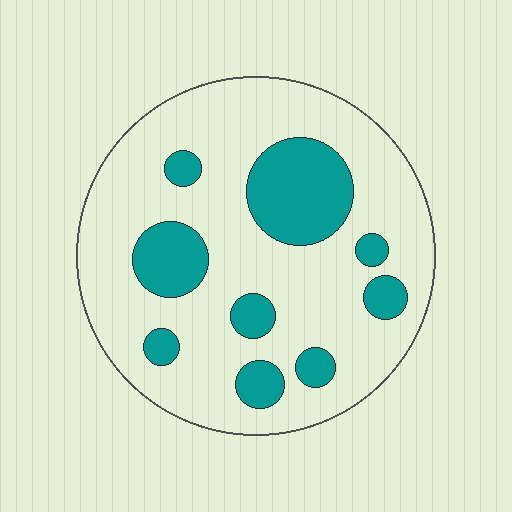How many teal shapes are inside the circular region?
9.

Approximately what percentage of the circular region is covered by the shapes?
Approximately 25%.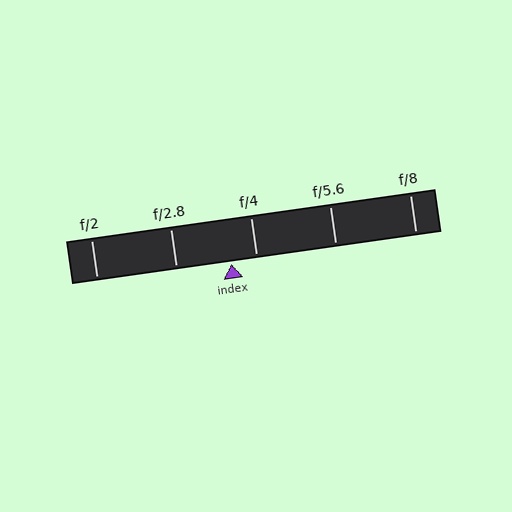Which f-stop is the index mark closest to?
The index mark is closest to f/4.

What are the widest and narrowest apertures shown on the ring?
The widest aperture shown is f/2 and the narrowest is f/8.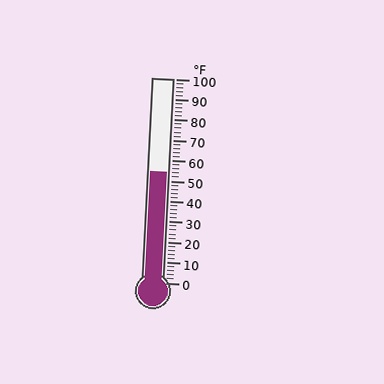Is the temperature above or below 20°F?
The temperature is above 20°F.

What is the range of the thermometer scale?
The thermometer scale ranges from 0°F to 100°F.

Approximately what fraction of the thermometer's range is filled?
The thermometer is filled to approximately 55% of its range.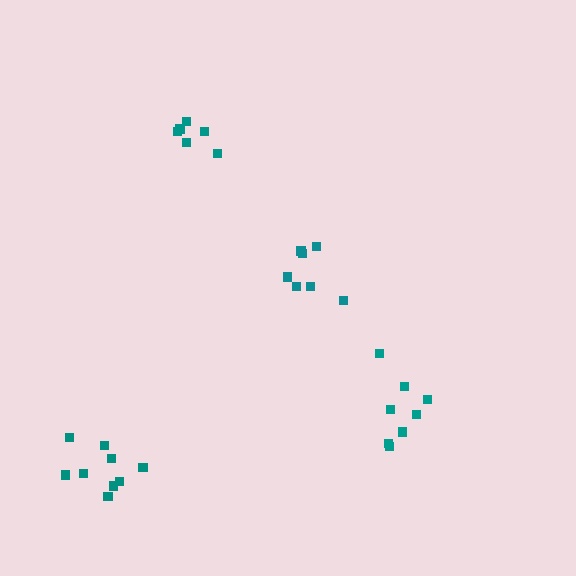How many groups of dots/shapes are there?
There are 4 groups.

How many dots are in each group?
Group 1: 8 dots, Group 2: 9 dots, Group 3: 6 dots, Group 4: 7 dots (30 total).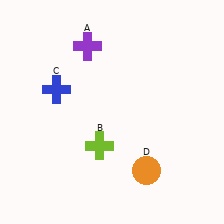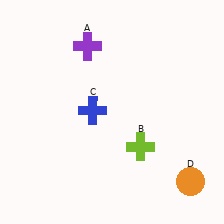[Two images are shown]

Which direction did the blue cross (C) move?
The blue cross (C) moved right.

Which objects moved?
The objects that moved are: the lime cross (B), the blue cross (C), the orange circle (D).